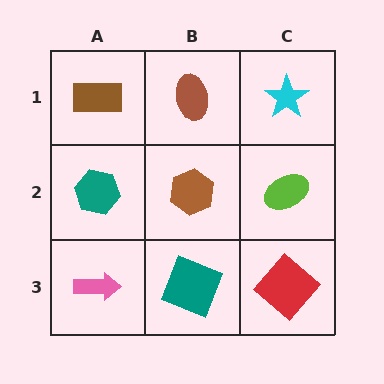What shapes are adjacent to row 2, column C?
A cyan star (row 1, column C), a red diamond (row 3, column C), a brown hexagon (row 2, column B).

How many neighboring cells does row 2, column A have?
3.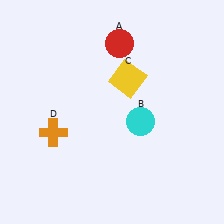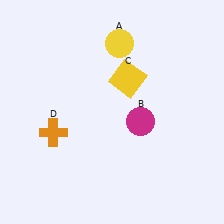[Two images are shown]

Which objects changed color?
A changed from red to yellow. B changed from cyan to magenta.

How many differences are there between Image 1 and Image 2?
There are 2 differences between the two images.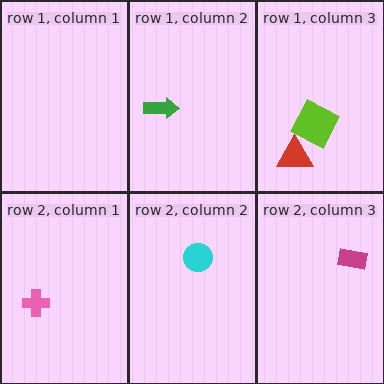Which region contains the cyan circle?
The row 2, column 2 region.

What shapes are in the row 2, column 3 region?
The magenta rectangle.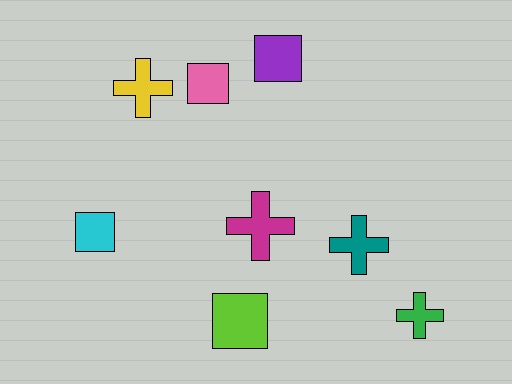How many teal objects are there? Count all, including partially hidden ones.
There is 1 teal object.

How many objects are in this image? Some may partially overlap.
There are 8 objects.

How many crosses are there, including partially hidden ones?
There are 4 crosses.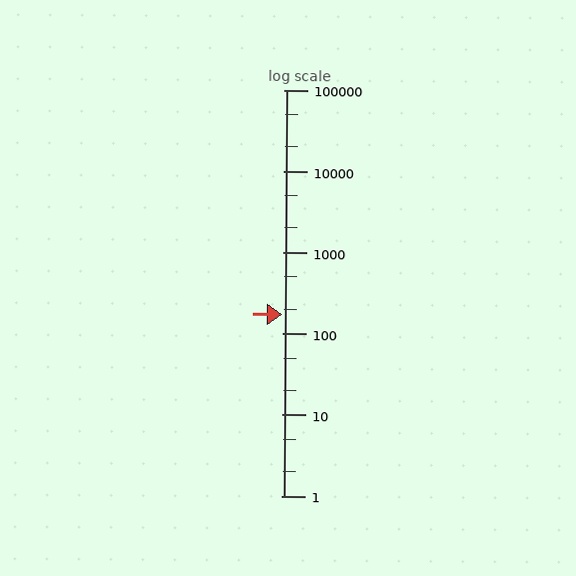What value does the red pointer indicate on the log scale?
The pointer indicates approximately 170.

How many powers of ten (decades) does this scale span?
The scale spans 5 decades, from 1 to 100000.